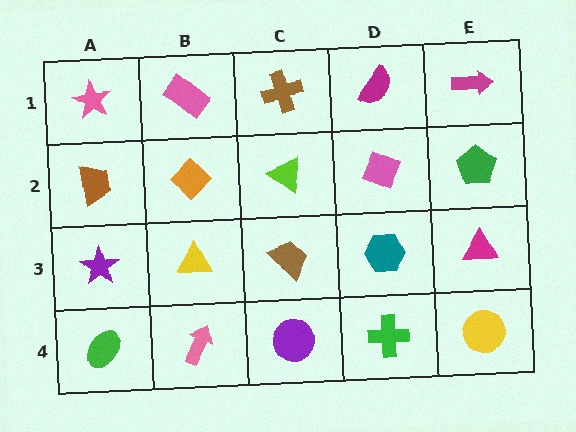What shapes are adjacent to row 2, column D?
A magenta semicircle (row 1, column D), a teal hexagon (row 3, column D), a lime triangle (row 2, column C), a green pentagon (row 2, column E).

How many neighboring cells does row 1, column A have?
2.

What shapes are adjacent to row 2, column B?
A pink rectangle (row 1, column B), a yellow triangle (row 3, column B), a brown trapezoid (row 2, column A), a lime triangle (row 2, column C).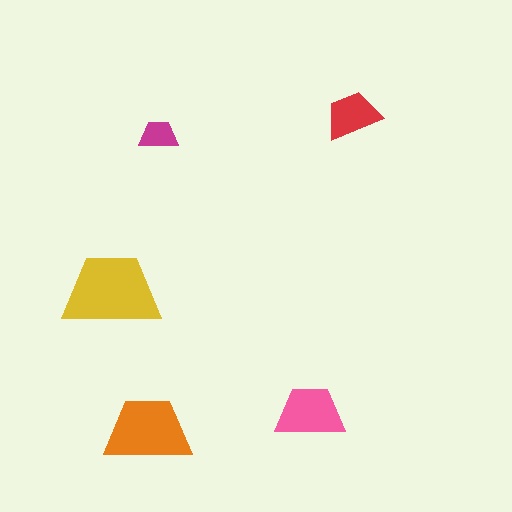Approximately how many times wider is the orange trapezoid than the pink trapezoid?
About 1.5 times wider.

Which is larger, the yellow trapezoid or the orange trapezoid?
The yellow one.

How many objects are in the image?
There are 5 objects in the image.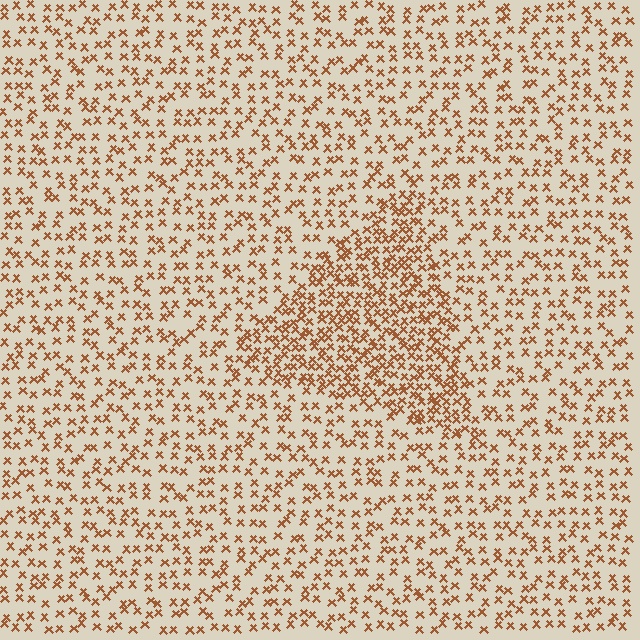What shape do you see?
I see a triangle.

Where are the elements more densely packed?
The elements are more densely packed inside the triangle boundary.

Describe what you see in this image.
The image contains small brown elements arranged at two different densities. A triangle-shaped region is visible where the elements are more densely packed than the surrounding area.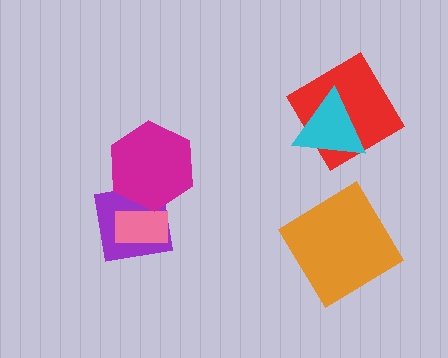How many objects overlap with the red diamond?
1 object overlaps with the red diamond.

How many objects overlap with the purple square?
2 objects overlap with the purple square.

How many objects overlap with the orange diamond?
0 objects overlap with the orange diamond.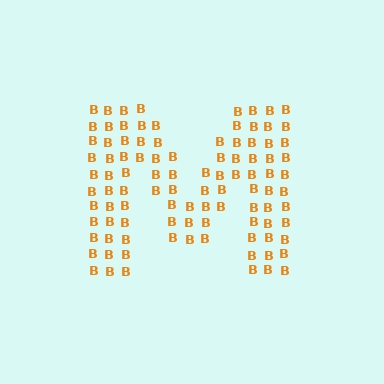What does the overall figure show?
The overall figure shows the letter M.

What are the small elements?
The small elements are letter B's.